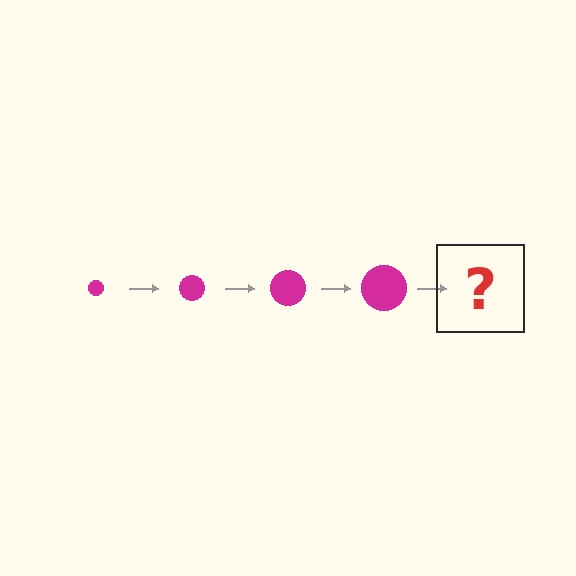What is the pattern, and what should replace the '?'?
The pattern is that the circle gets progressively larger each step. The '?' should be a magenta circle, larger than the previous one.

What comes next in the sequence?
The next element should be a magenta circle, larger than the previous one.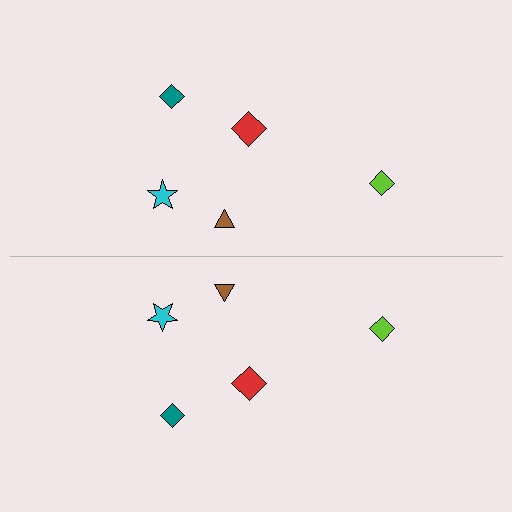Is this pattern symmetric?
Yes, this pattern has bilateral (reflection) symmetry.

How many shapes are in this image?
There are 10 shapes in this image.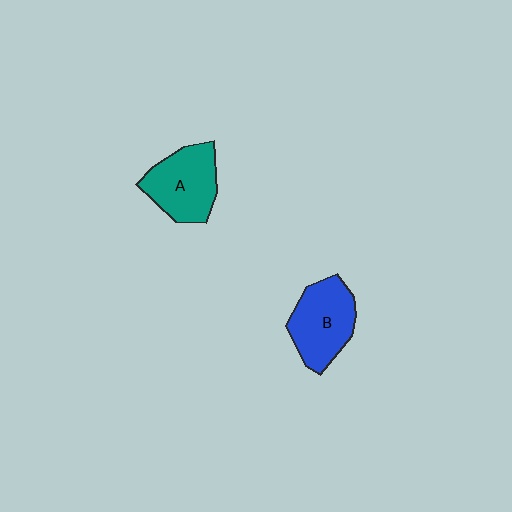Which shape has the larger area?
Shape B (blue).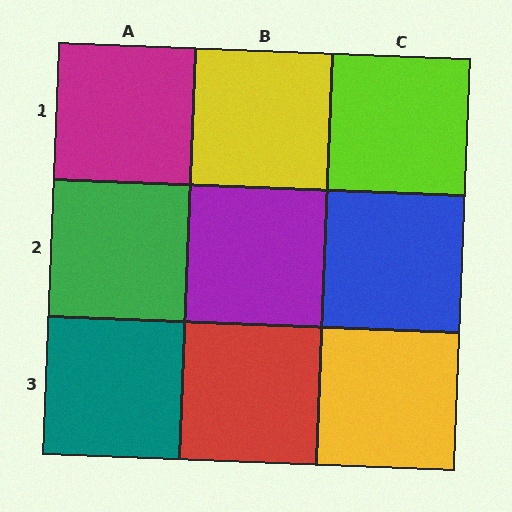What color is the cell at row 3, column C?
Yellow.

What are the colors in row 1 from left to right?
Magenta, yellow, lime.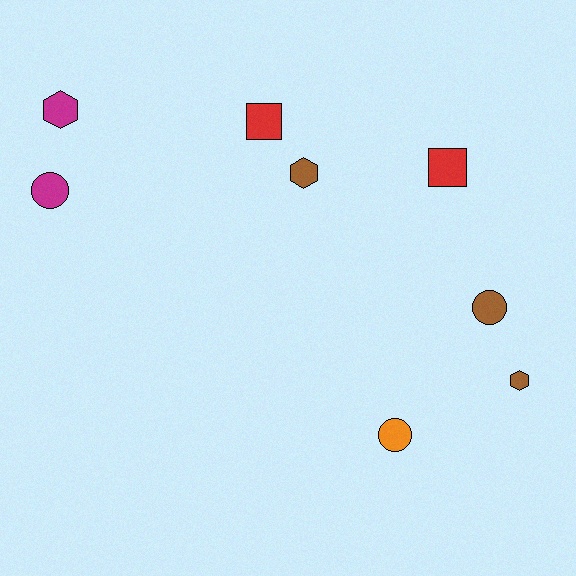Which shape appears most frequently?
Hexagon, with 3 objects.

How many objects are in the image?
There are 8 objects.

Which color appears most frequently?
Brown, with 3 objects.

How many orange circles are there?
There is 1 orange circle.